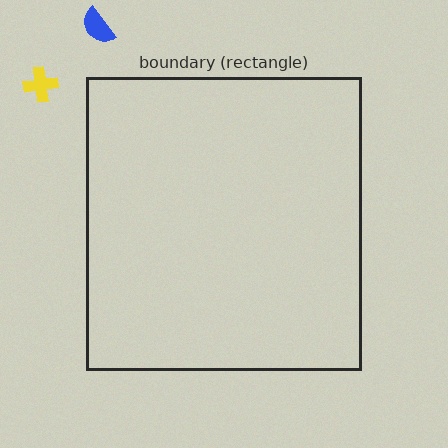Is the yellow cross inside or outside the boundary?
Outside.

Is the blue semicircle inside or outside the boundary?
Outside.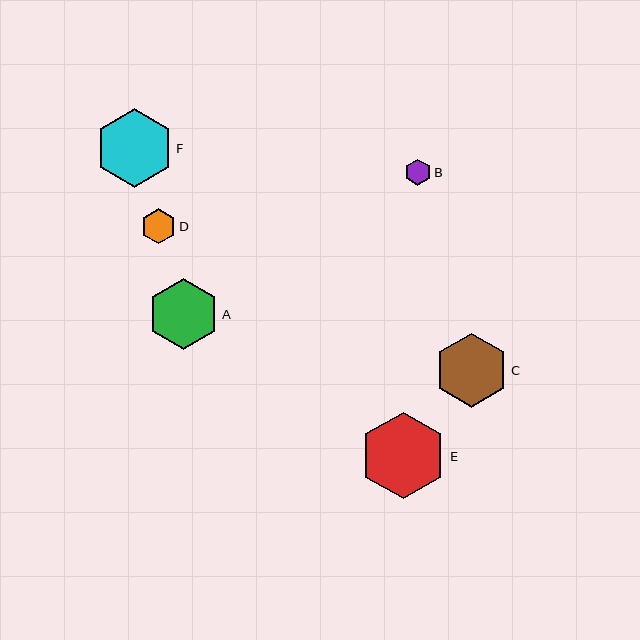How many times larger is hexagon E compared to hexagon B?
Hexagon E is approximately 3.3 times the size of hexagon B.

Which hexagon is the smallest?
Hexagon B is the smallest with a size of approximately 26 pixels.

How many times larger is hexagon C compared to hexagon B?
Hexagon C is approximately 2.8 times the size of hexagon B.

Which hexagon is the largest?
Hexagon E is the largest with a size of approximately 87 pixels.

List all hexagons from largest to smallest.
From largest to smallest: E, F, C, A, D, B.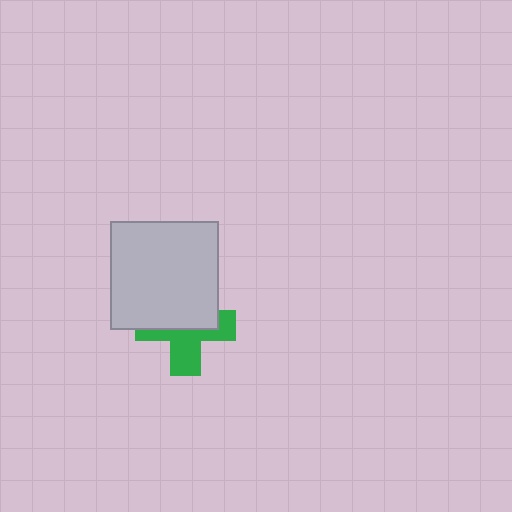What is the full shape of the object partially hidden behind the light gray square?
The partially hidden object is a green cross.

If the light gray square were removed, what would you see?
You would see the complete green cross.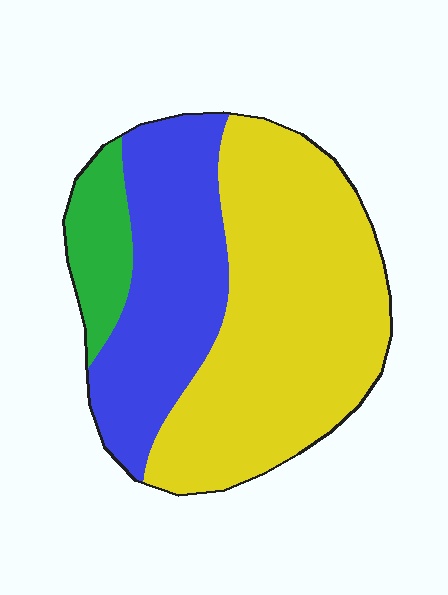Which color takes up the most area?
Yellow, at roughly 55%.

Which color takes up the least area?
Green, at roughly 10%.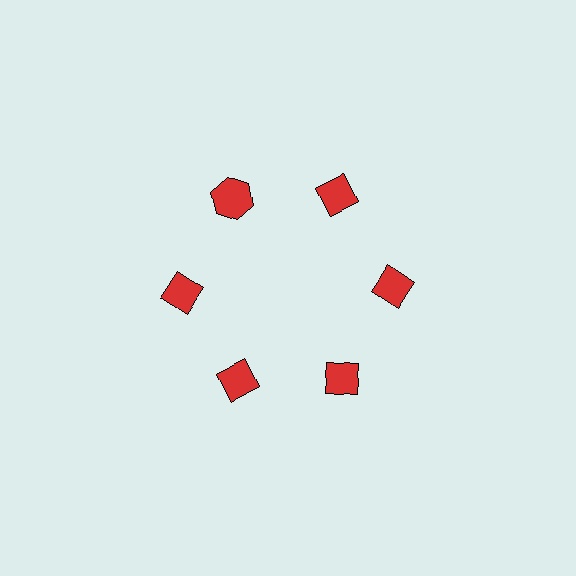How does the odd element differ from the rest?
It has a different shape: hexagon instead of diamond.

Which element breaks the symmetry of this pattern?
The red hexagon at roughly the 11 o'clock position breaks the symmetry. All other shapes are red diamonds.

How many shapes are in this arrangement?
There are 6 shapes arranged in a ring pattern.